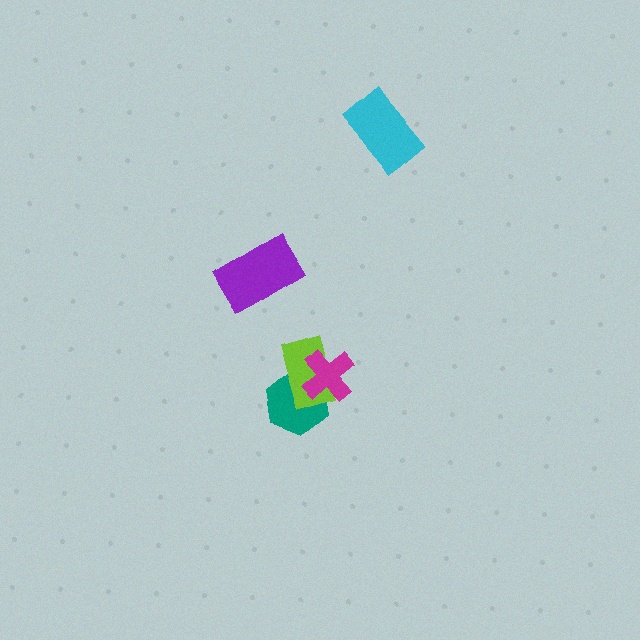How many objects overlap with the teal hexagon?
2 objects overlap with the teal hexagon.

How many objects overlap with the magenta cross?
2 objects overlap with the magenta cross.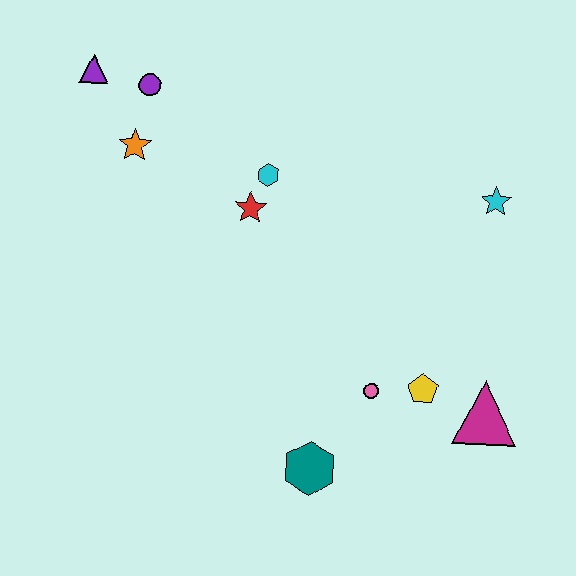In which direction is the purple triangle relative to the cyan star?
The purple triangle is to the left of the cyan star.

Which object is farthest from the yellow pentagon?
The purple triangle is farthest from the yellow pentagon.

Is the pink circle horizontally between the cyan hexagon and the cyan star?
Yes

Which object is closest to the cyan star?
The yellow pentagon is closest to the cyan star.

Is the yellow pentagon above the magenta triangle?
Yes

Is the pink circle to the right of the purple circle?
Yes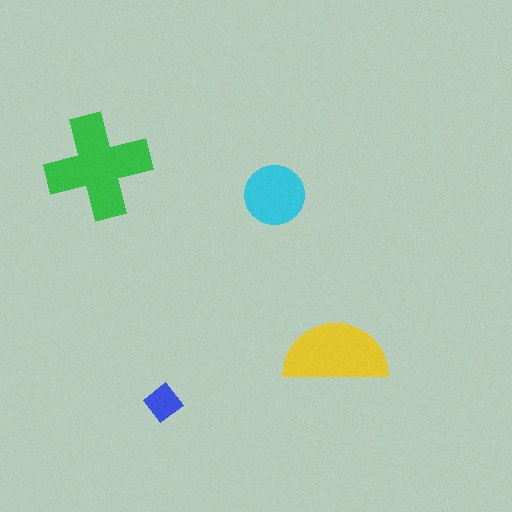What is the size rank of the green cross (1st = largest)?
1st.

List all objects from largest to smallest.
The green cross, the yellow semicircle, the cyan circle, the blue diamond.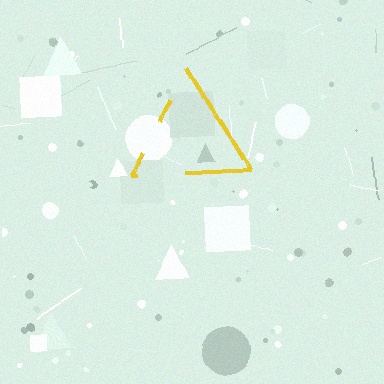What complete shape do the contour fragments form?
The contour fragments form a triangle.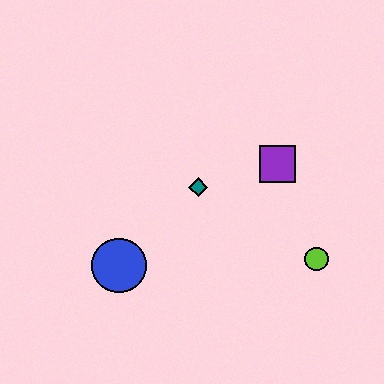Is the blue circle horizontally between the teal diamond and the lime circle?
No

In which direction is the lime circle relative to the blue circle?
The lime circle is to the right of the blue circle.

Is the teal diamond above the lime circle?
Yes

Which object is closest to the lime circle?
The purple square is closest to the lime circle.